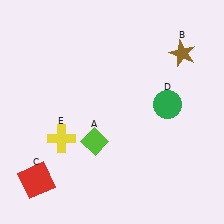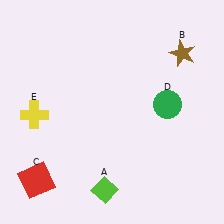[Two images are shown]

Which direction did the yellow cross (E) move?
The yellow cross (E) moved left.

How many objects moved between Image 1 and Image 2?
2 objects moved between the two images.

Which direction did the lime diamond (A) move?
The lime diamond (A) moved down.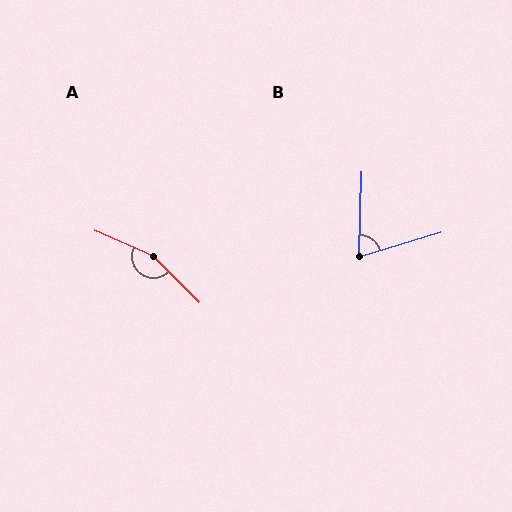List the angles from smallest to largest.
B (71°), A (159°).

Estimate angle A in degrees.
Approximately 159 degrees.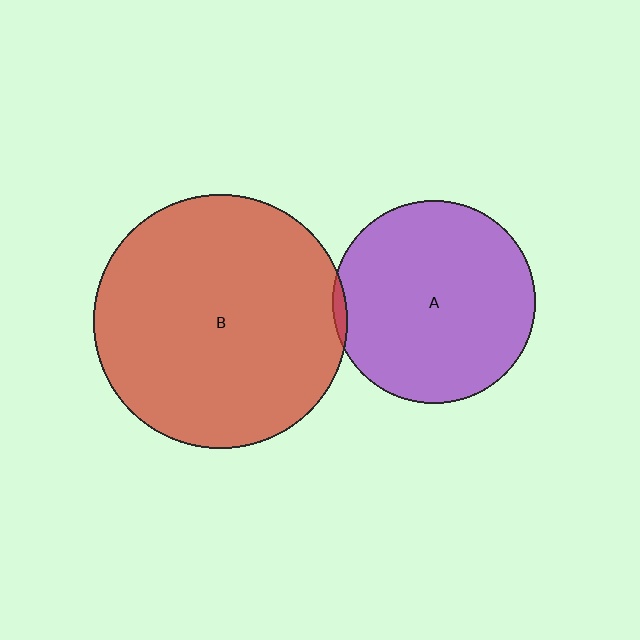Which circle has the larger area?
Circle B (red).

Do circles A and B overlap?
Yes.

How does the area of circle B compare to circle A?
Approximately 1.6 times.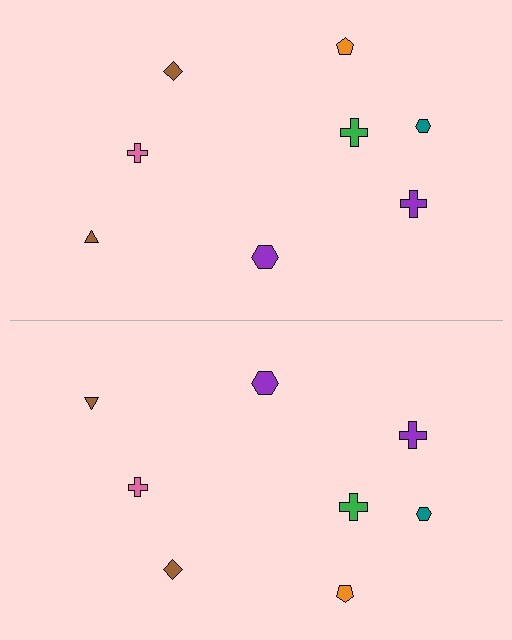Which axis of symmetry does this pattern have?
The pattern has a horizontal axis of symmetry running through the center of the image.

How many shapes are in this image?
There are 16 shapes in this image.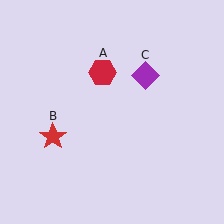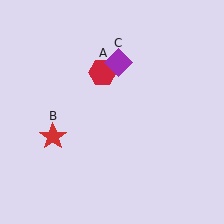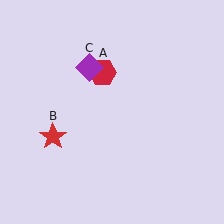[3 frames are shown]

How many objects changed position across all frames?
1 object changed position: purple diamond (object C).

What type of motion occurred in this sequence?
The purple diamond (object C) rotated counterclockwise around the center of the scene.